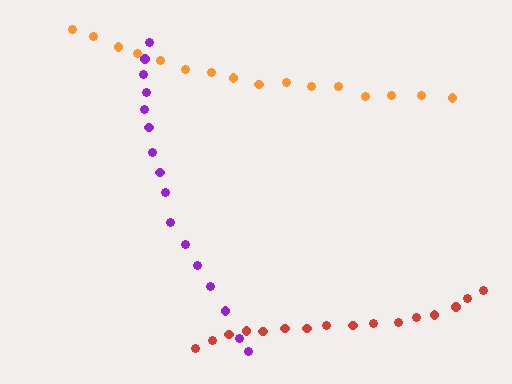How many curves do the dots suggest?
There are 3 distinct paths.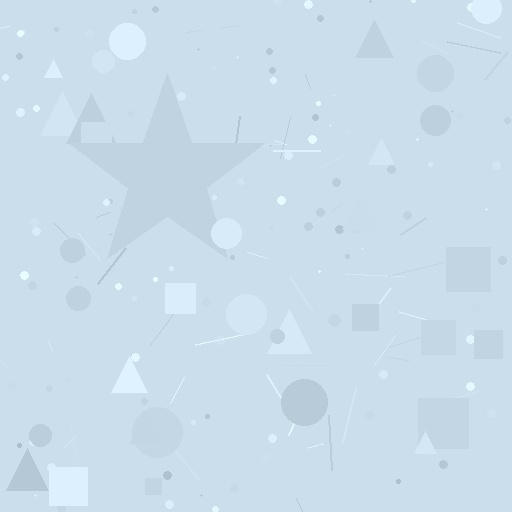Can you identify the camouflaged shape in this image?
The camouflaged shape is a star.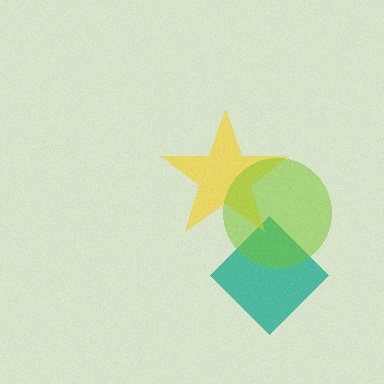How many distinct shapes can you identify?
There are 3 distinct shapes: a teal diamond, a yellow star, a lime circle.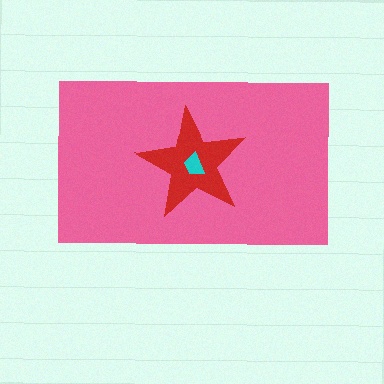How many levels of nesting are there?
3.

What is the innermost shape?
The cyan trapezoid.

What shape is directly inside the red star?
The cyan trapezoid.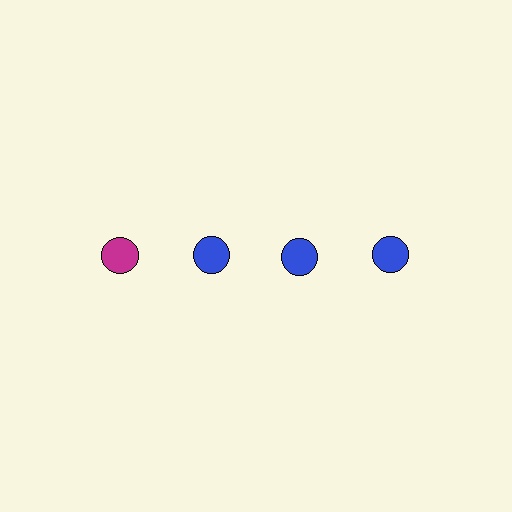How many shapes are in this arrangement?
There are 4 shapes arranged in a grid pattern.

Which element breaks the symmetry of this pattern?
The magenta circle in the top row, leftmost column breaks the symmetry. All other shapes are blue circles.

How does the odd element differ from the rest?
It has a different color: magenta instead of blue.